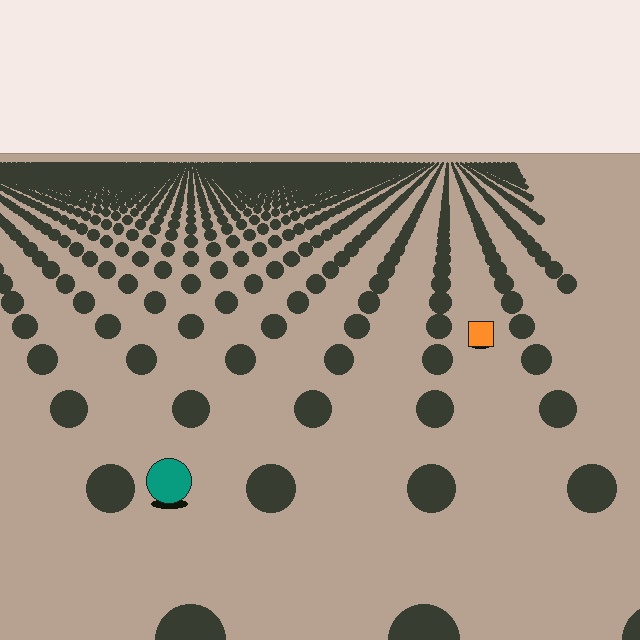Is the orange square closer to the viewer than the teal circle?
No. The teal circle is closer — you can tell from the texture gradient: the ground texture is coarser near it.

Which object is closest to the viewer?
The teal circle is closest. The texture marks near it are larger and more spread out.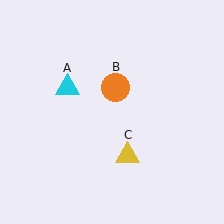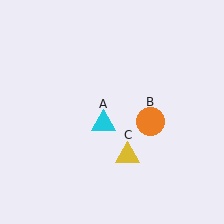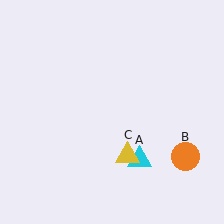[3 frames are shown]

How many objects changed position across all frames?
2 objects changed position: cyan triangle (object A), orange circle (object B).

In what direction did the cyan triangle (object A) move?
The cyan triangle (object A) moved down and to the right.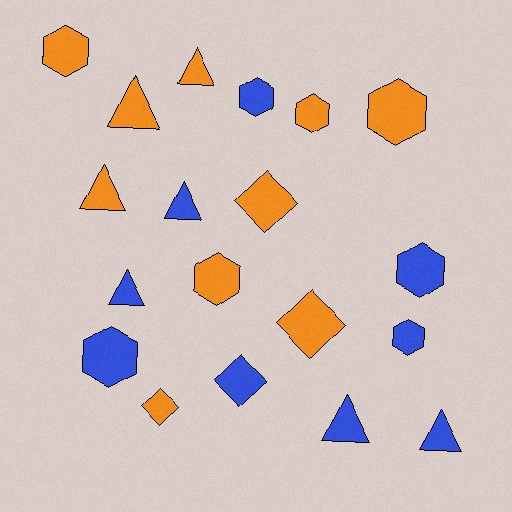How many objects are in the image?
There are 19 objects.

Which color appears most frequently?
Orange, with 10 objects.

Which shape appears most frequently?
Hexagon, with 8 objects.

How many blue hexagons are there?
There are 4 blue hexagons.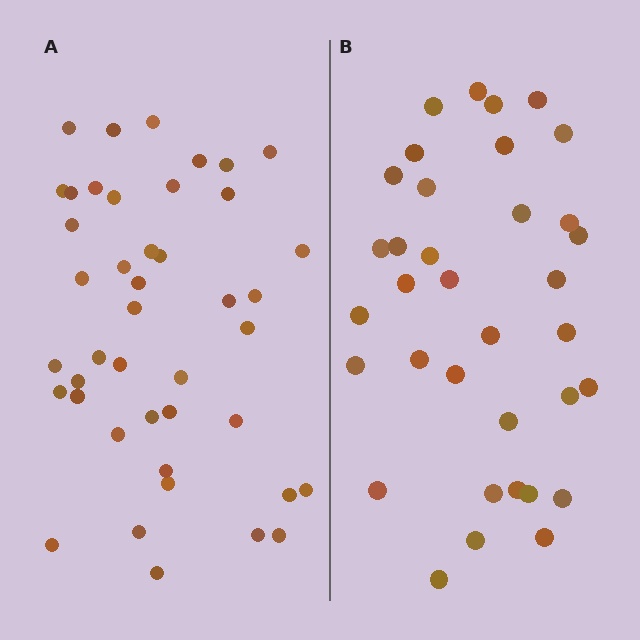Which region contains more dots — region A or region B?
Region A (the left region) has more dots.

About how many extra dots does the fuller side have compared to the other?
Region A has roughly 8 or so more dots than region B.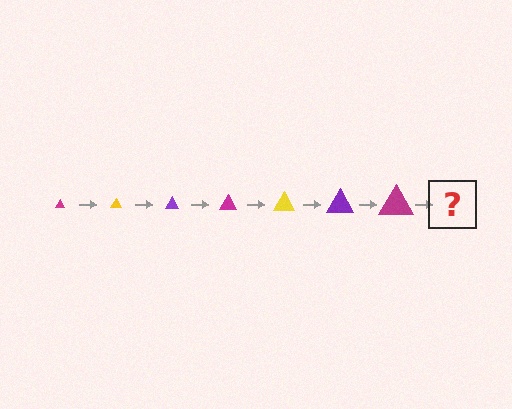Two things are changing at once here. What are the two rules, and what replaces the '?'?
The two rules are that the triangle grows larger each step and the color cycles through magenta, yellow, and purple. The '?' should be a yellow triangle, larger than the previous one.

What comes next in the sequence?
The next element should be a yellow triangle, larger than the previous one.